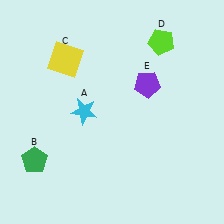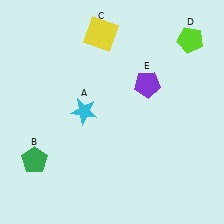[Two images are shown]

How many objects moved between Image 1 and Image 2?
2 objects moved between the two images.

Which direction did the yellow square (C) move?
The yellow square (C) moved right.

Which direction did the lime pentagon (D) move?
The lime pentagon (D) moved right.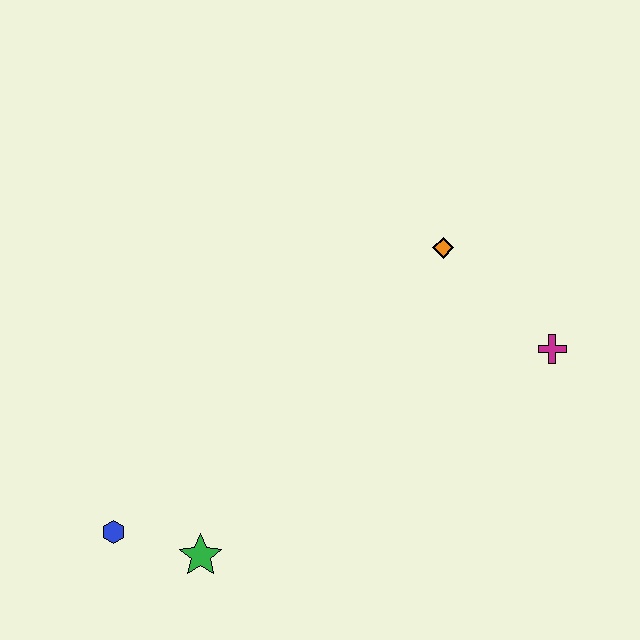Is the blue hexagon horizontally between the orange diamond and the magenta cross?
No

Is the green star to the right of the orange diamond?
No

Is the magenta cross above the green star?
Yes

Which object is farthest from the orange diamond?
The blue hexagon is farthest from the orange diamond.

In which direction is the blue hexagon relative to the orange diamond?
The blue hexagon is to the left of the orange diamond.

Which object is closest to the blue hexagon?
The green star is closest to the blue hexagon.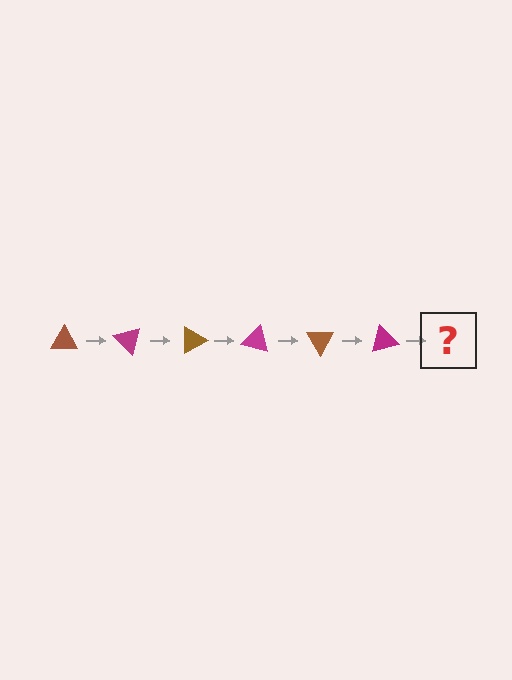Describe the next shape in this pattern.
It should be a brown triangle, rotated 270 degrees from the start.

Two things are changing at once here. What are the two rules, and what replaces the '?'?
The two rules are that it rotates 45 degrees each step and the color cycles through brown and magenta. The '?' should be a brown triangle, rotated 270 degrees from the start.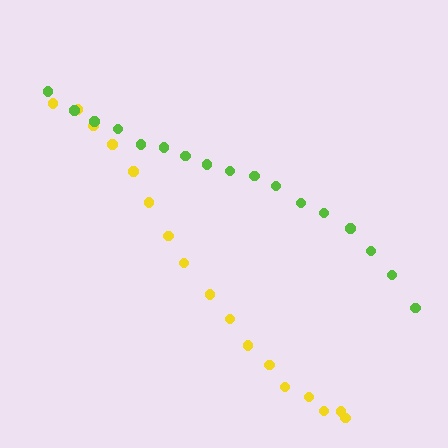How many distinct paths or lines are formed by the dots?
There are 2 distinct paths.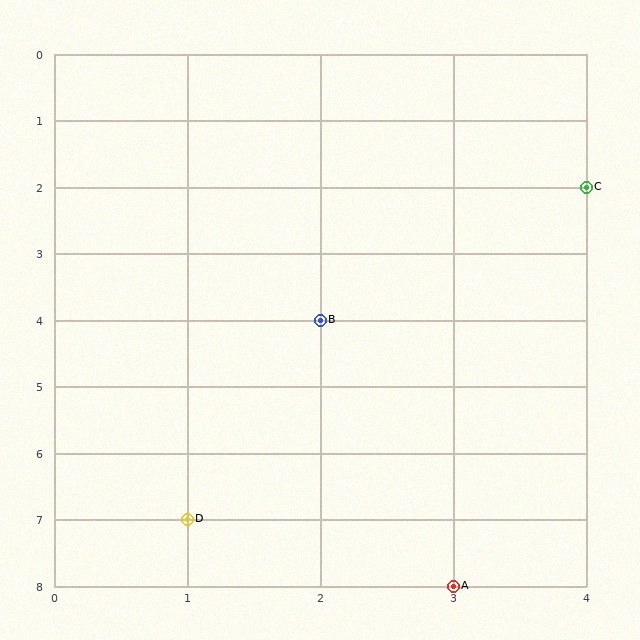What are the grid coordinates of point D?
Point D is at grid coordinates (1, 7).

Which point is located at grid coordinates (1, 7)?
Point D is at (1, 7).